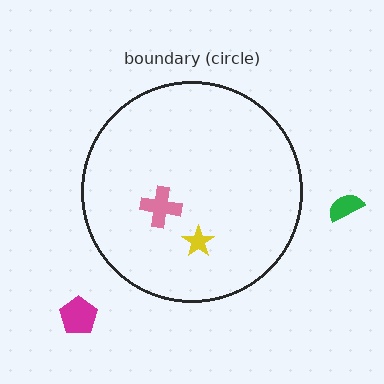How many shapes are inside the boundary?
2 inside, 2 outside.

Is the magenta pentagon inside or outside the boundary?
Outside.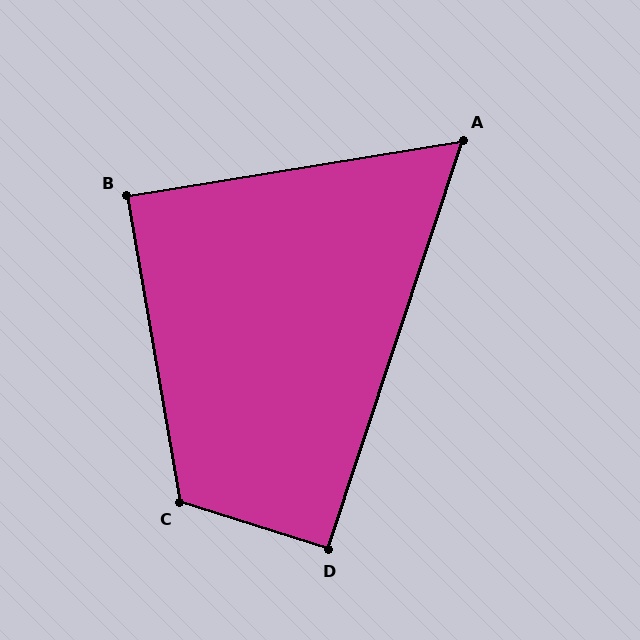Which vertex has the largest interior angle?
C, at approximately 118 degrees.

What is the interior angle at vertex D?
Approximately 91 degrees (approximately right).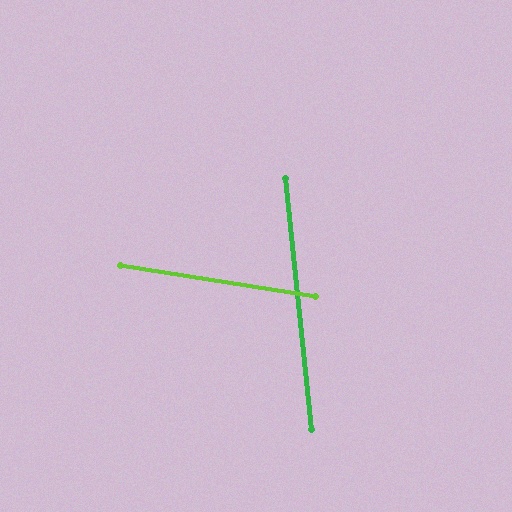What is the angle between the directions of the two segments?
Approximately 75 degrees.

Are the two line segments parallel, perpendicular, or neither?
Neither parallel nor perpendicular — they differ by about 75°.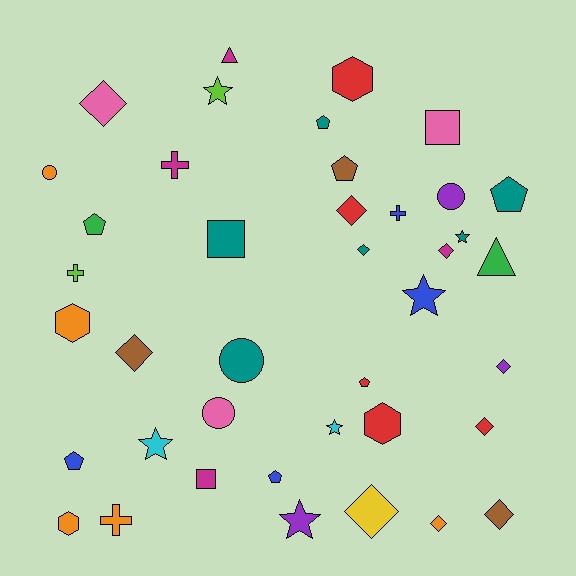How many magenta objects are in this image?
There are 4 magenta objects.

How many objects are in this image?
There are 40 objects.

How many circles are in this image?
There are 4 circles.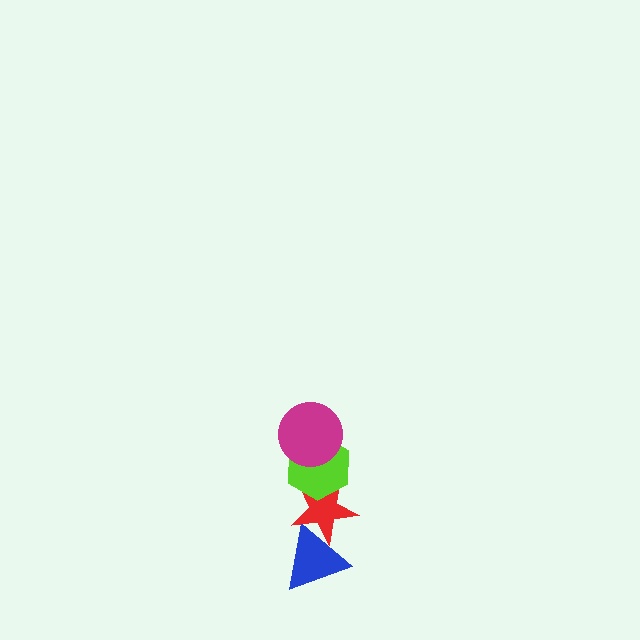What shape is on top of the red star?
The lime hexagon is on top of the red star.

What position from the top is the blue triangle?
The blue triangle is 4th from the top.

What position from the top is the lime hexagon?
The lime hexagon is 2nd from the top.